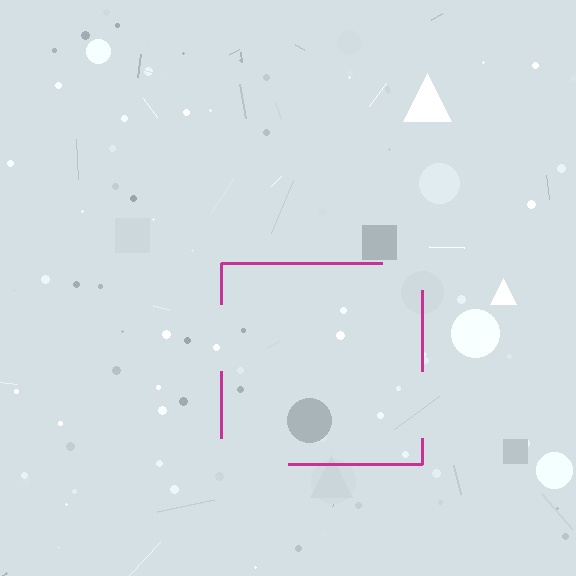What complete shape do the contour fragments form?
The contour fragments form a square.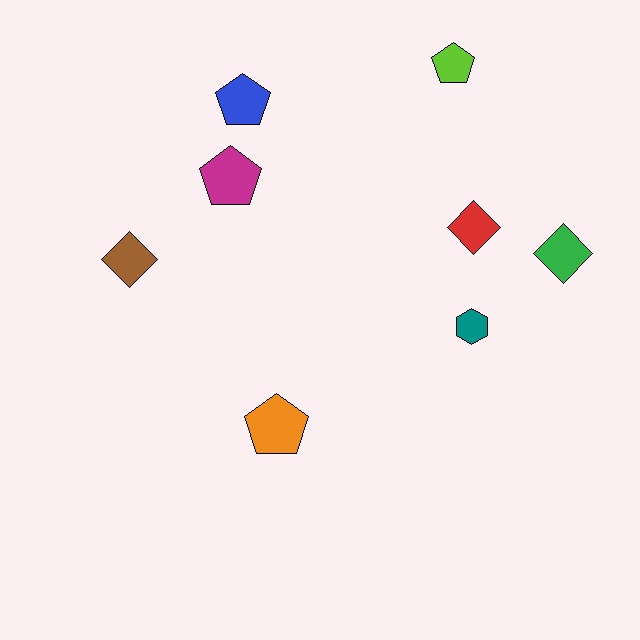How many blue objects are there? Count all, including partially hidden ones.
There is 1 blue object.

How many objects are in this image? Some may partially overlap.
There are 8 objects.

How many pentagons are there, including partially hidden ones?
There are 4 pentagons.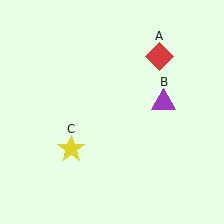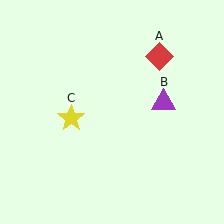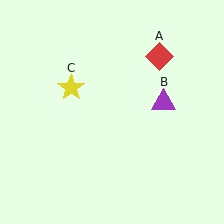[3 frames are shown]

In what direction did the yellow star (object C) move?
The yellow star (object C) moved up.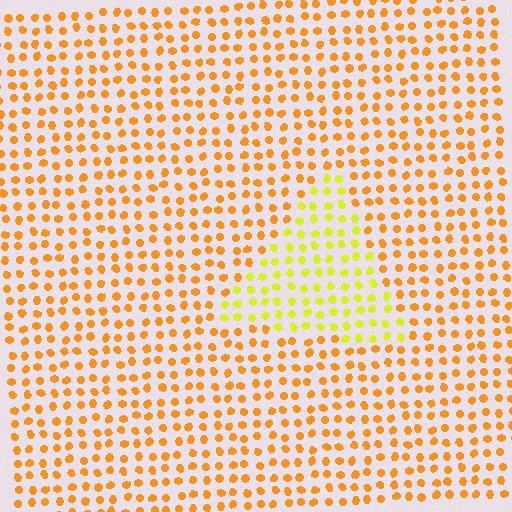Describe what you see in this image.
The image is filled with small orange elements in a uniform arrangement. A triangle-shaped region is visible where the elements are tinted to a slightly different hue, forming a subtle color boundary.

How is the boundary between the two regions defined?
The boundary is defined purely by a slight shift in hue (about 36 degrees). Spacing, size, and orientation are identical on both sides.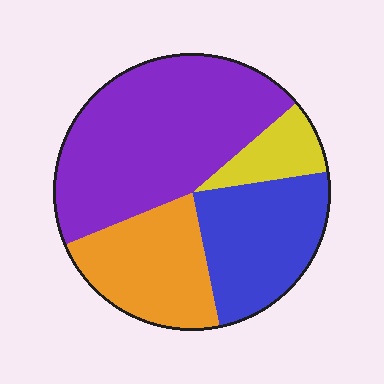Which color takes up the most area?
Purple, at roughly 45%.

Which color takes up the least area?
Yellow, at roughly 10%.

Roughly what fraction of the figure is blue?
Blue covers about 25% of the figure.